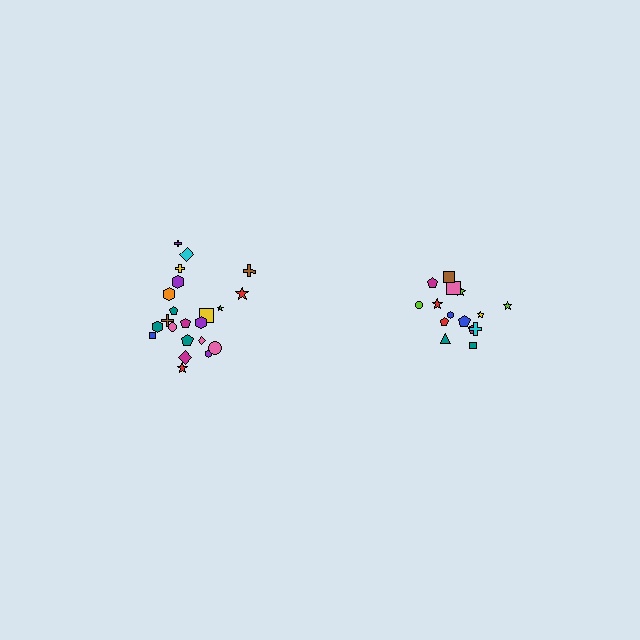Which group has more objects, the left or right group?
The left group.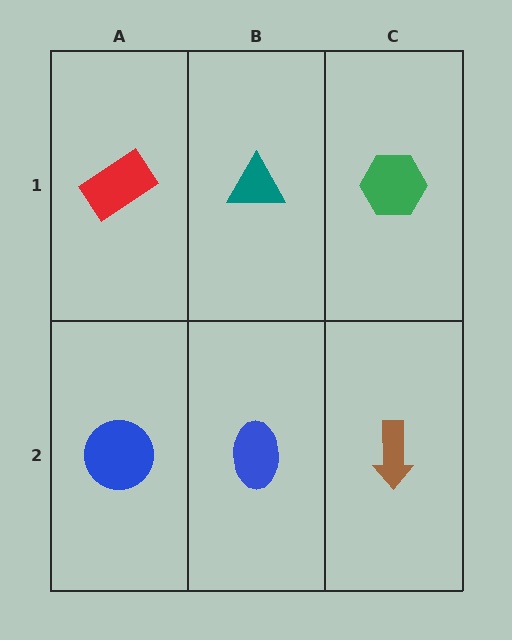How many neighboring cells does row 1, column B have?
3.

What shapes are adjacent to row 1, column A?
A blue circle (row 2, column A), a teal triangle (row 1, column B).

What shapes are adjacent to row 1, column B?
A blue ellipse (row 2, column B), a red rectangle (row 1, column A), a green hexagon (row 1, column C).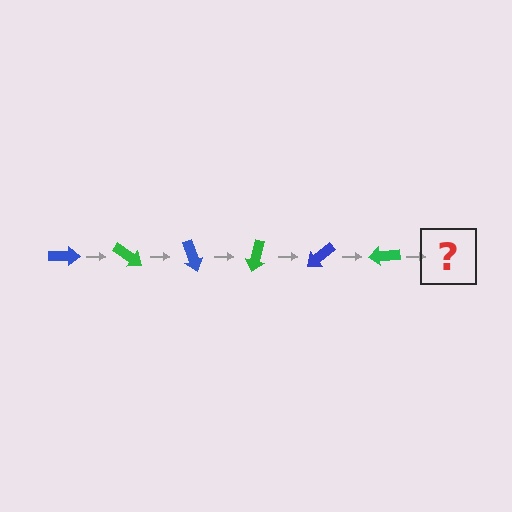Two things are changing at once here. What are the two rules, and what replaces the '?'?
The two rules are that it rotates 35 degrees each step and the color cycles through blue and green. The '?' should be a blue arrow, rotated 210 degrees from the start.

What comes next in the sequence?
The next element should be a blue arrow, rotated 210 degrees from the start.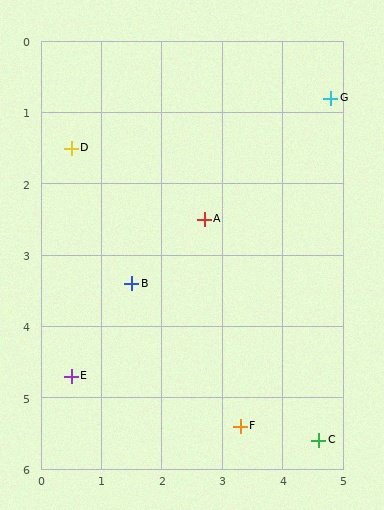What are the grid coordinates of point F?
Point F is at approximately (3.3, 5.4).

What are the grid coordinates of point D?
Point D is at approximately (0.5, 1.5).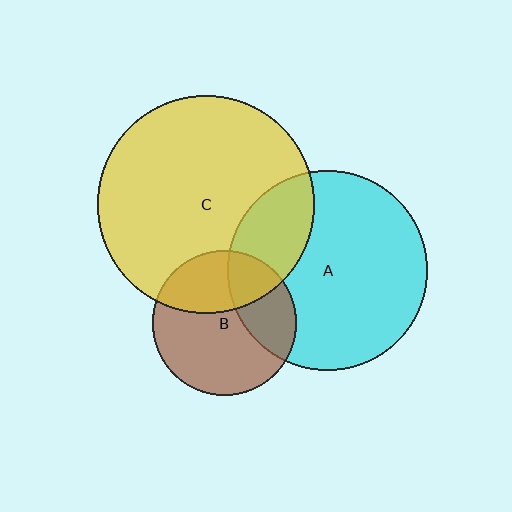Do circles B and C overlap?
Yes.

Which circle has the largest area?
Circle C (yellow).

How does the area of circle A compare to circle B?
Approximately 1.9 times.